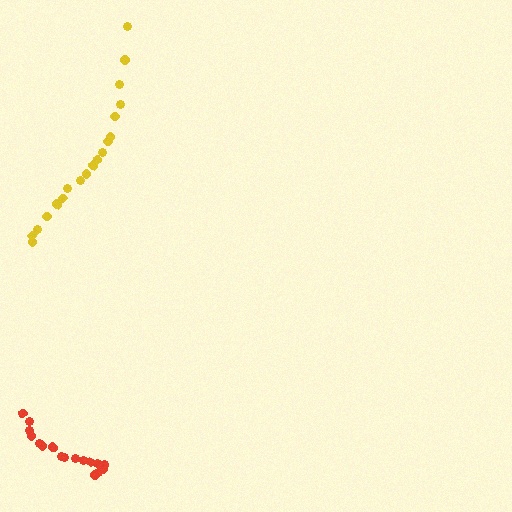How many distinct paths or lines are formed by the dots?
There are 2 distinct paths.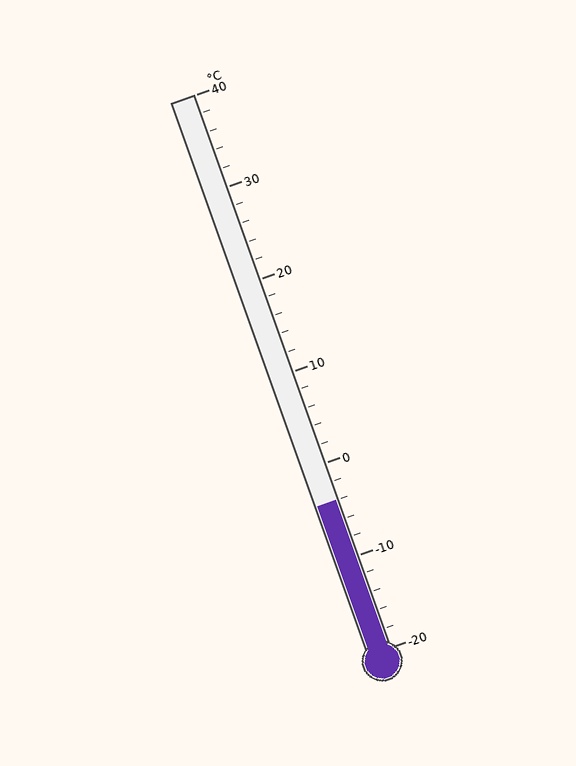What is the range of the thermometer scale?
The thermometer scale ranges from -20°C to 40°C.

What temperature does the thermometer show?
The thermometer shows approximately -4°C.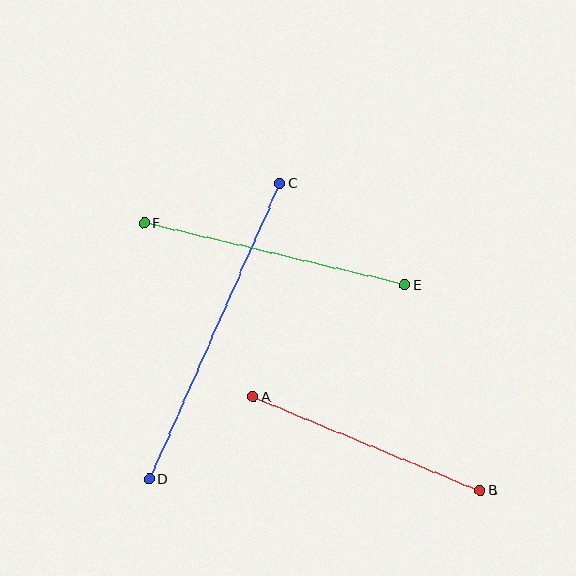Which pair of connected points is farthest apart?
Points C and D are farthest apart.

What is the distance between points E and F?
The distance is approximately 268 pixels.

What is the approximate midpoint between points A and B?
The midpoint is at approximately (367, 444) pixels.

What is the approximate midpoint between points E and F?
The midpoint is at approximately (274, 254) pixels.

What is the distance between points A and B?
The distance is approximately 246 pixels.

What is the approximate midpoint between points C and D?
The midpoint is at approximately (214, 331) pixels.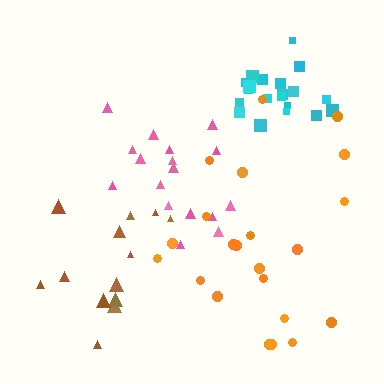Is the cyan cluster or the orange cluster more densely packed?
Cyan.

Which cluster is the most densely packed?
Cyan.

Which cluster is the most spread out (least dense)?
Brown.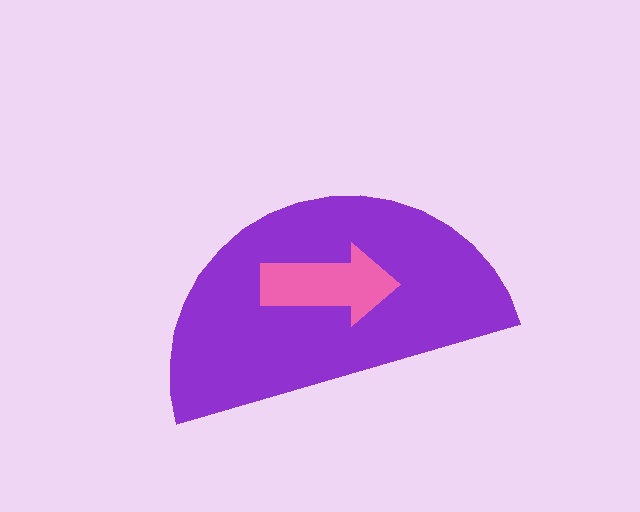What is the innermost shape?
The pink arrow.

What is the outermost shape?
The purple semicircle.